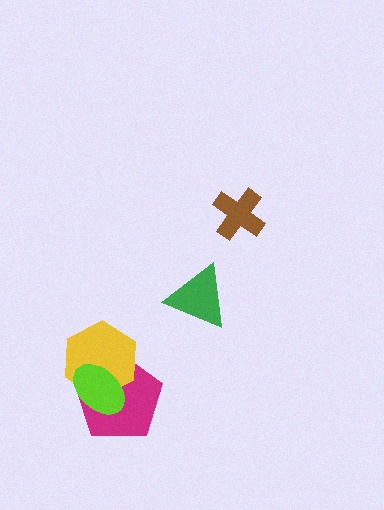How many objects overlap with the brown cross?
0 objects overlap with the brown cross.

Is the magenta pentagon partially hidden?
Yes, it is partially covered by another shape.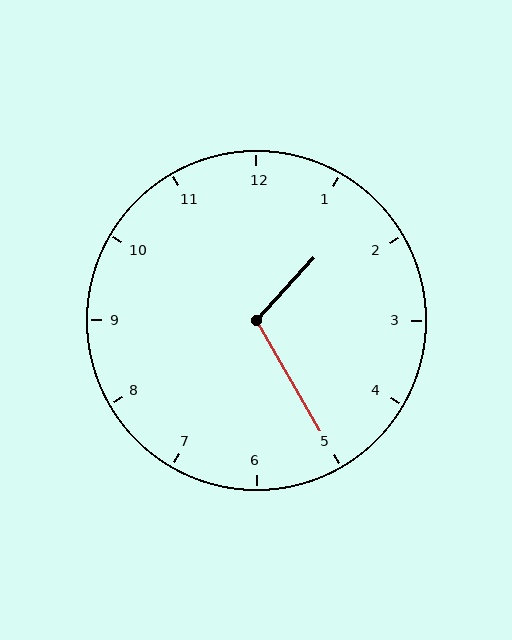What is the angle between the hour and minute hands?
Approximately 108 degrees.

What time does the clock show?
1:25.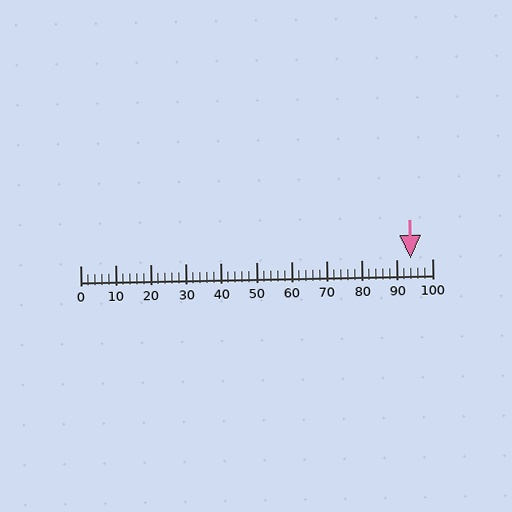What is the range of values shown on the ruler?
The ruler shows values from 0 to 100.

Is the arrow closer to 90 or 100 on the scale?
The arrow is closer to 90.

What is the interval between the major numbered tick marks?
The major tick marks are spaced 10 units apart.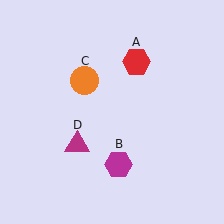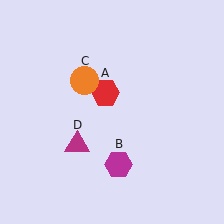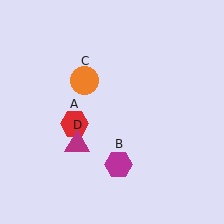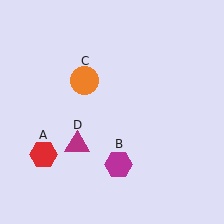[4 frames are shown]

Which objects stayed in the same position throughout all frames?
Magenta hexagon (object B) and orange circle (object C) and magenta triangle (object D) remained stationary.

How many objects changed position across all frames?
1 object changed position: red hexagon (object A).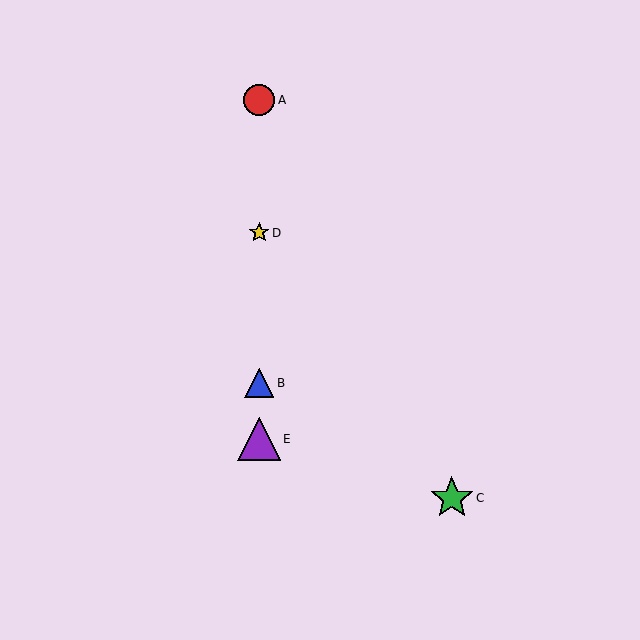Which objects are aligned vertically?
Objects A, B, D, E are aligned vertically.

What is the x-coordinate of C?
Object C is at x≈452.